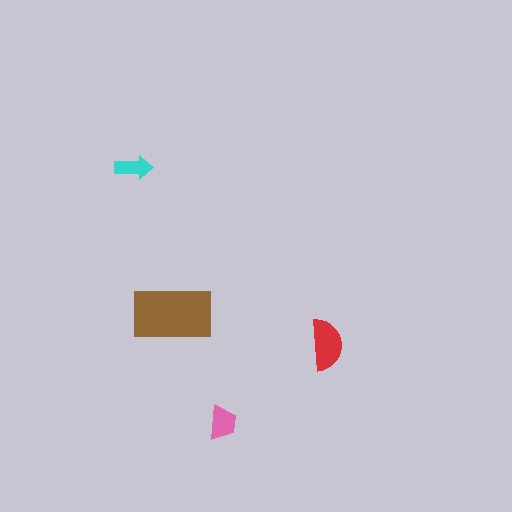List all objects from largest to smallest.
The brown rectangle, the red semicircle, the pink trapezoid, the cyan arrow.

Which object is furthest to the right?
The red semicircle is rightmost.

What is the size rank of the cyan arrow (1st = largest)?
4th.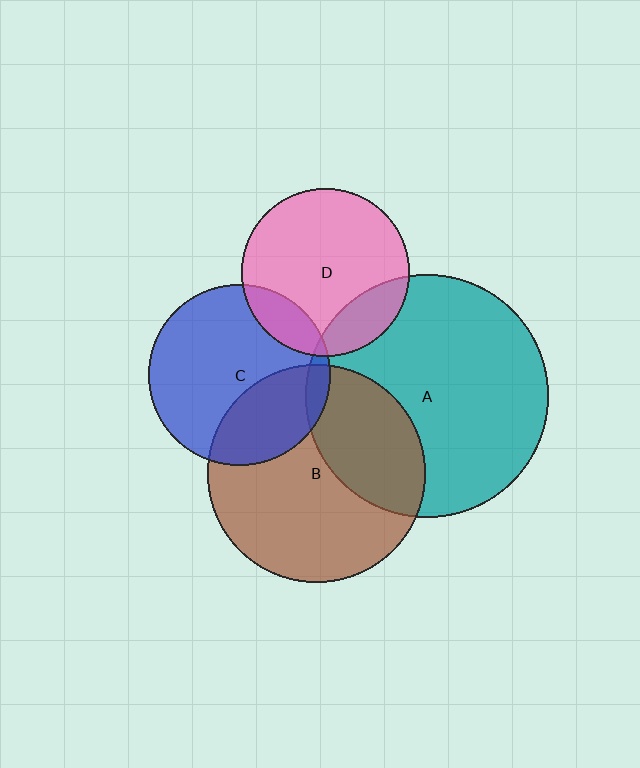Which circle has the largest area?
Circle A (teal).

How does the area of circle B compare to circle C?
Approximately 1.4 times.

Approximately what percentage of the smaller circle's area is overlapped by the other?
Approximately 5%.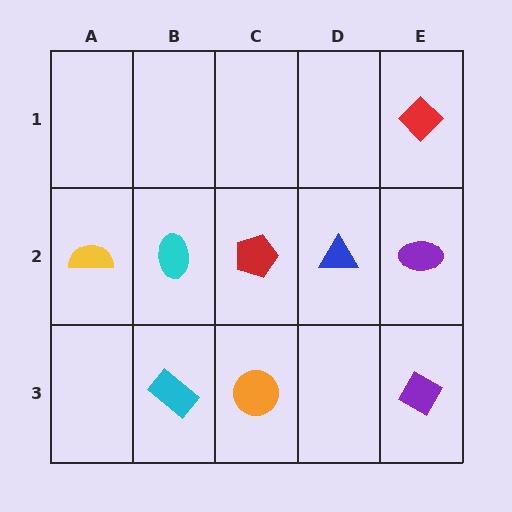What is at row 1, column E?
A red diamond.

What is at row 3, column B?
A cyan rectangle.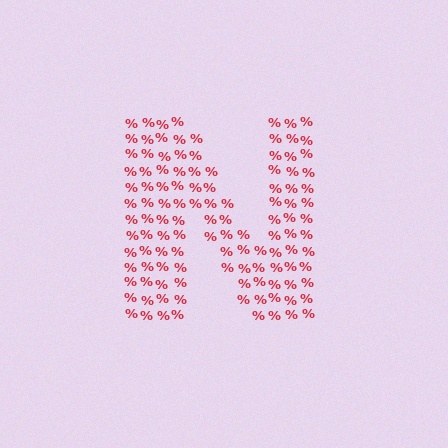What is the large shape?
The large shape is the letter N.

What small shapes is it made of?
It is made of small percent signs.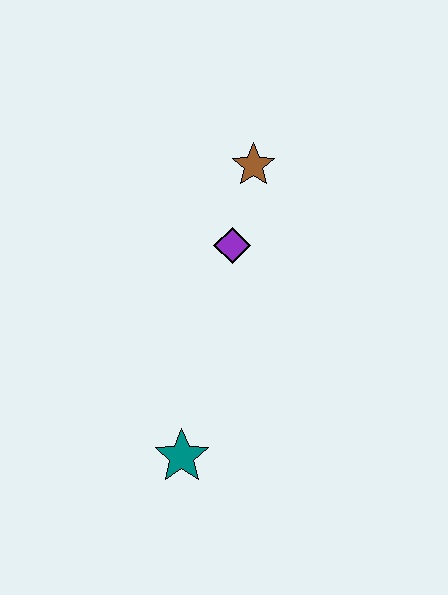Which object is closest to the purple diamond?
The brown star is closest to the purple diamond.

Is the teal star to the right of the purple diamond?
No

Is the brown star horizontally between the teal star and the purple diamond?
No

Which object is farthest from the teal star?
The brown star is farthest from the teal star.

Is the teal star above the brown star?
No